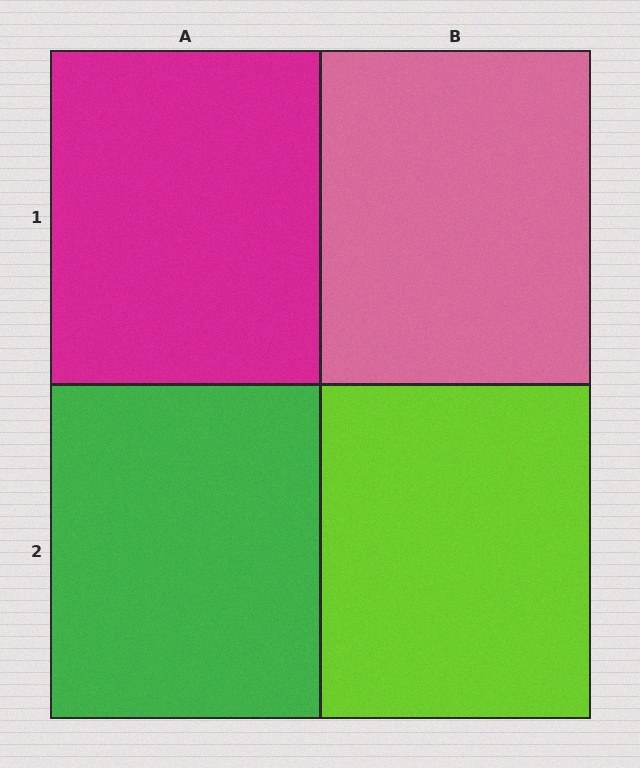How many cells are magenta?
1 cell is magenta.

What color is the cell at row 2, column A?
Green.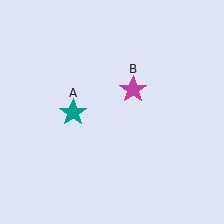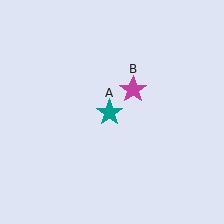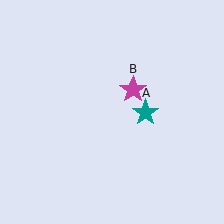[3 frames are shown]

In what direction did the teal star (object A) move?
The teal star (object A) moved right.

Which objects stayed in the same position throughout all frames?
Magenta star (object B) remained stationary.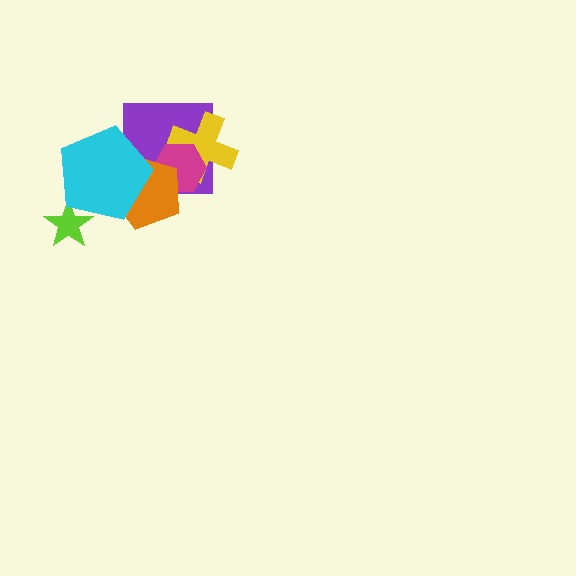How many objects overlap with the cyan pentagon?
3 objects overlap with the cyan pentagon.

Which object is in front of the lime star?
The cyan pentagon is in front of the lime star.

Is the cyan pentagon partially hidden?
No, no other shape covers it.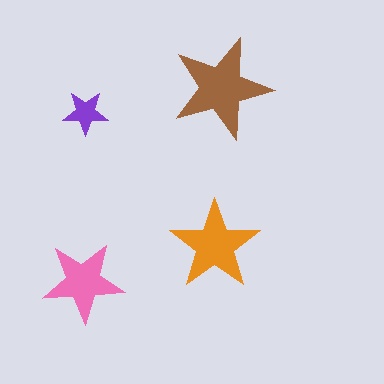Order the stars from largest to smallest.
the brown one, the orange one, the pink one, the purple one.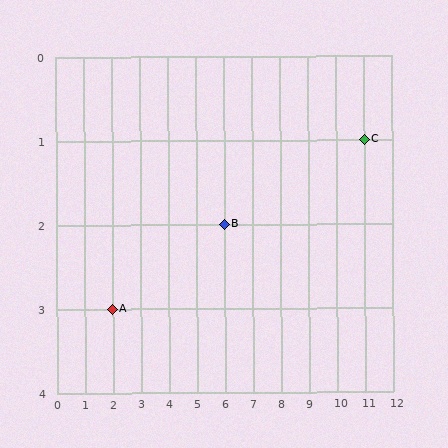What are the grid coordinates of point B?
Point B is at grid coordinates (6, 2).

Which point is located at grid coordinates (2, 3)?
Point A is at (2, 3).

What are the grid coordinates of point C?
Point C is at grid coordinates (11, 1).